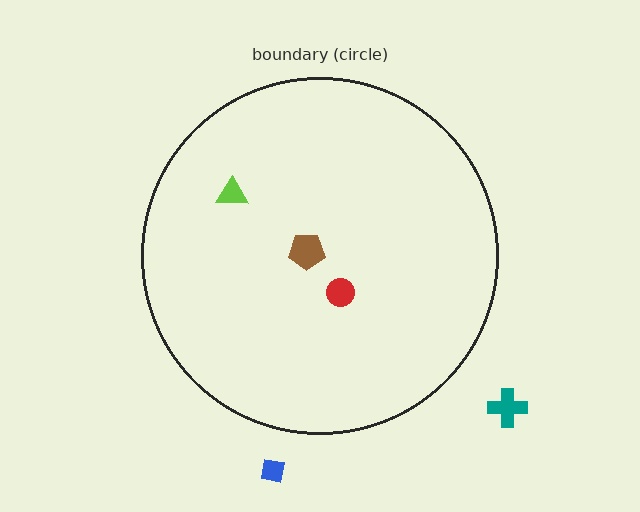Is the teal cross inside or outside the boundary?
Outside.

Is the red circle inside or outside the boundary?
Inside.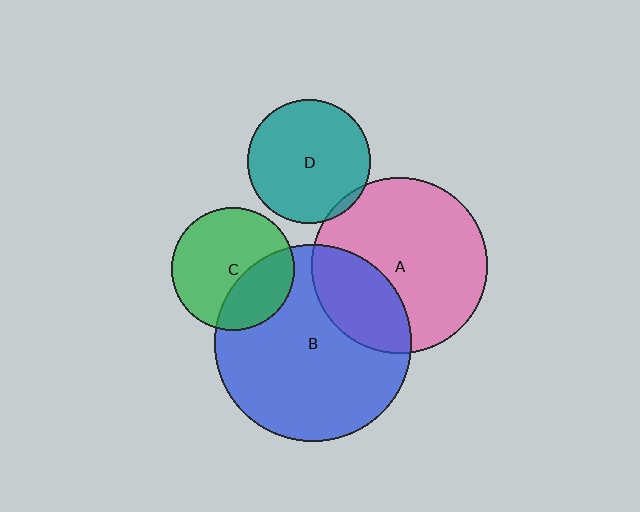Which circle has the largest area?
Circle B (blue).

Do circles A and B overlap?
Yes.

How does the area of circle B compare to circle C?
Approximately 2.6 times.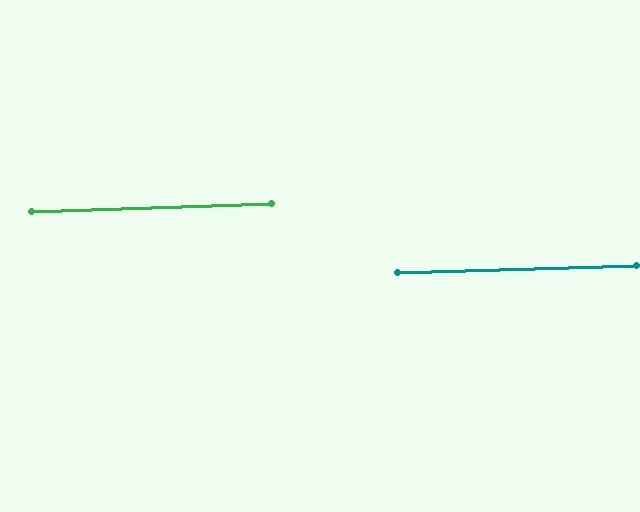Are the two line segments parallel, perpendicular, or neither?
Parallel — their directions differ by only 0.4°.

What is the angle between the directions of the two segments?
Approximately 0 degrees.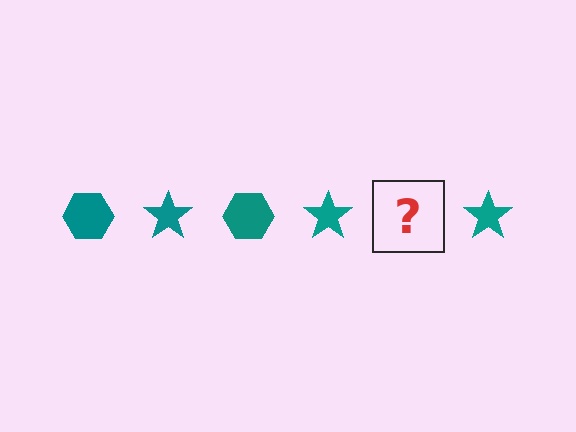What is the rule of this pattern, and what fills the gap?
The rule is that the pattern cycles through hexagon, star shapes in teal. The gap should be filled with a teal hexagon.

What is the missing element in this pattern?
The missing element is a teal hexagon.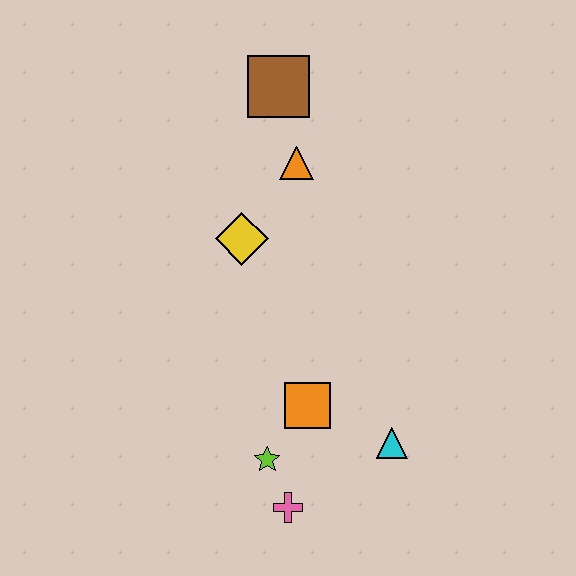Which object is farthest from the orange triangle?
The pink cross is farthest from the orange triangle.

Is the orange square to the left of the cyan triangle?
Yes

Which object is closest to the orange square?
The lime star is closest to the orange square.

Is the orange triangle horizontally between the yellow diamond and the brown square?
No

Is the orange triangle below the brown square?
Yes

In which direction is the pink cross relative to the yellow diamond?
The pink cross is below the yellow diamond.